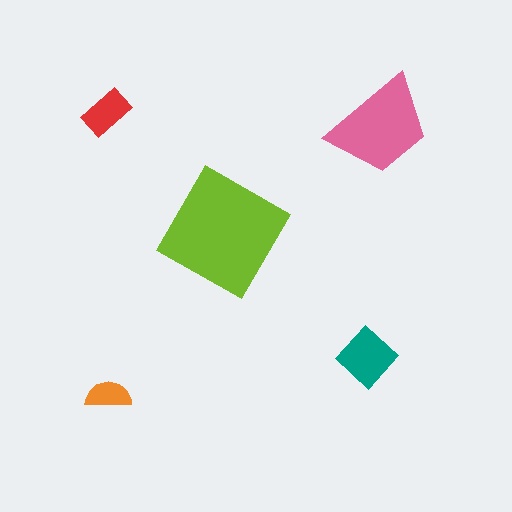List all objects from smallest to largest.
The orange semicircle, the red rectangle, the teal diamond, the pink trapezoid, the lime square.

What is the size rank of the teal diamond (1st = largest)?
3rd.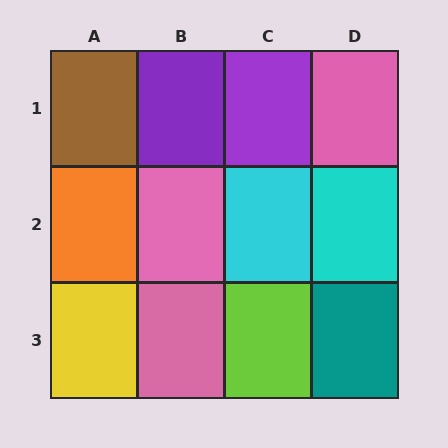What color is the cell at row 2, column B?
Pink.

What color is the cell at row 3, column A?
Yellow.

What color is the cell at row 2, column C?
Cyan.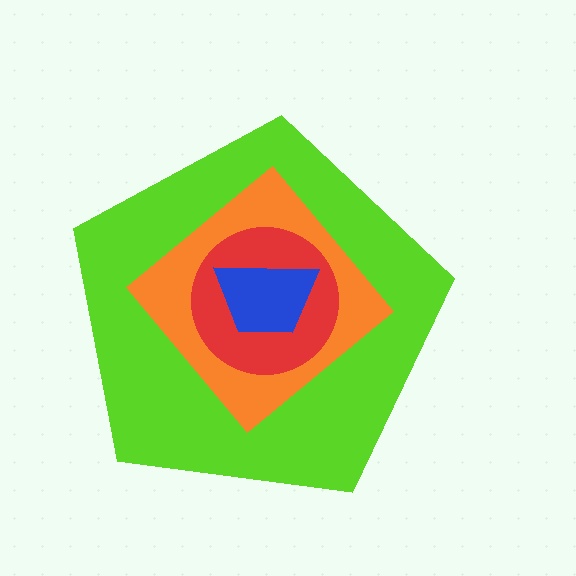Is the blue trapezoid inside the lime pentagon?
Yes.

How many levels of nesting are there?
4.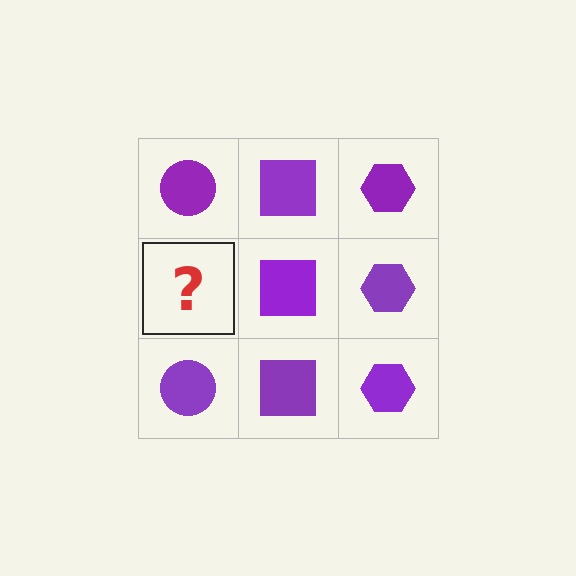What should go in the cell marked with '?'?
The missing cell should contain a purple circle.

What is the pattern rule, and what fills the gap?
The rule is that each column has a consistent shape. The gap should be filled with a purple circle.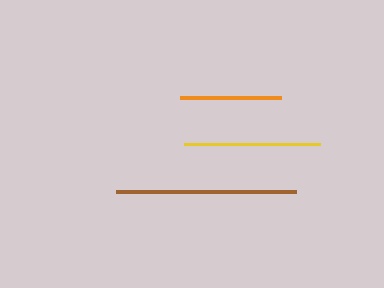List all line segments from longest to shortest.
From longest to shortest: brown, yellow, orange.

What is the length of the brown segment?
The brown segment is approximately 180 pixels long.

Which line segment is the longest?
The brown line is the longest at approximately 180 pixels.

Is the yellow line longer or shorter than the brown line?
The brown line is longer than the yellow line.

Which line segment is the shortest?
The orange line is the shortest at approximately 101 pixels.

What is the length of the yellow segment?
The yellow segment is approximately 136 pixels long.